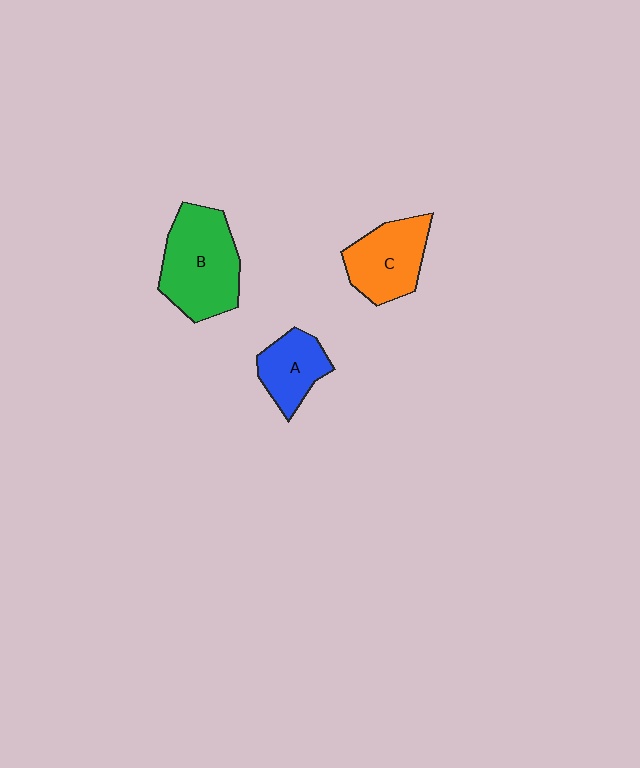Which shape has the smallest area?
Shape A (blue).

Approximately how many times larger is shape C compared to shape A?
Approximately 1.3 times.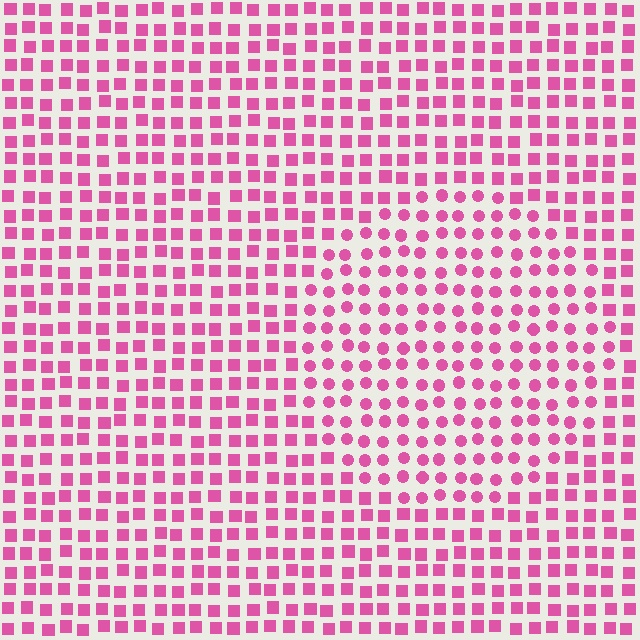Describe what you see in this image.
The image is filled with small pink elements arranged in a uniform grid. A circle-shaped region contains circles, while the surrounding area contains squares. The boundary is defined purely by the change in element shape.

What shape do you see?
I see a circle.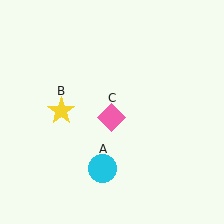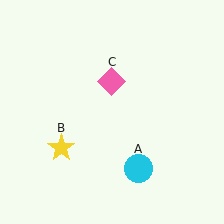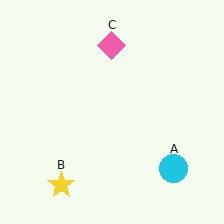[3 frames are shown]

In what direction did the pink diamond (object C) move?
The pink diamond (object C) moved up.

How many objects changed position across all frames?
3 objects changed position: cyan circle (object A), yellow star (object B), pink diamond (object C).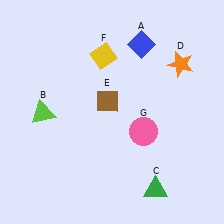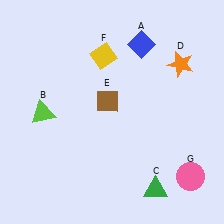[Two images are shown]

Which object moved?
The pink circle (G) moved right.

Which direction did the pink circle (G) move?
The pink circle (G) moved right.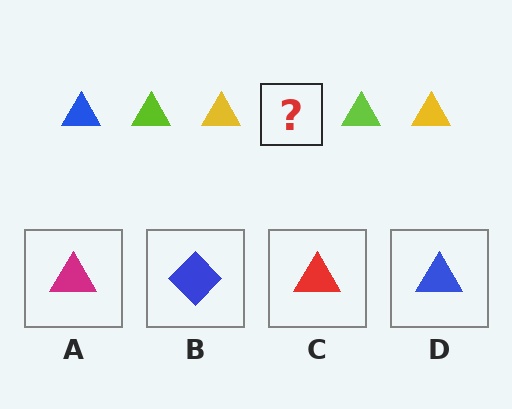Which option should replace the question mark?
Option D.